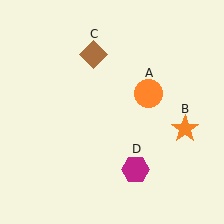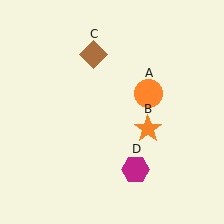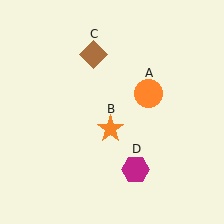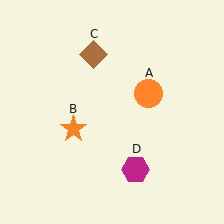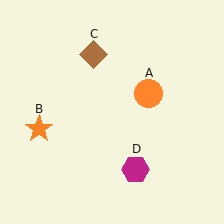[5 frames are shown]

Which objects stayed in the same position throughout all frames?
Orange circle (object A) and brown diamond (object C) and magenta hexagon (object D) remained stationary.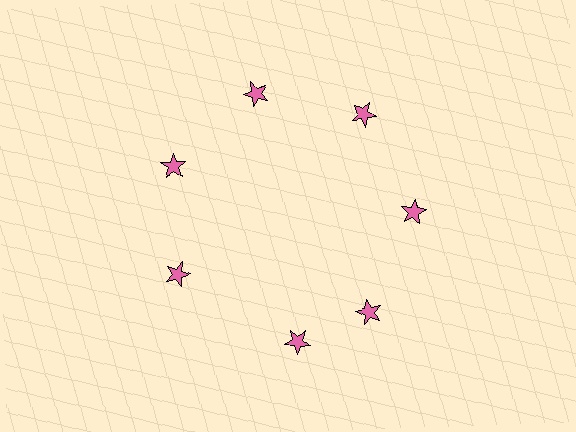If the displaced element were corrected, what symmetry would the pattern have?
It would have 7-fold rotational symmetry — the pattern would map onto itself every 51 degrees.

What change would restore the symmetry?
The symmetry would be restored by rotating it back into even spacing with its neighbors so that all 7 stars sit at equal angles and equal distance from the center.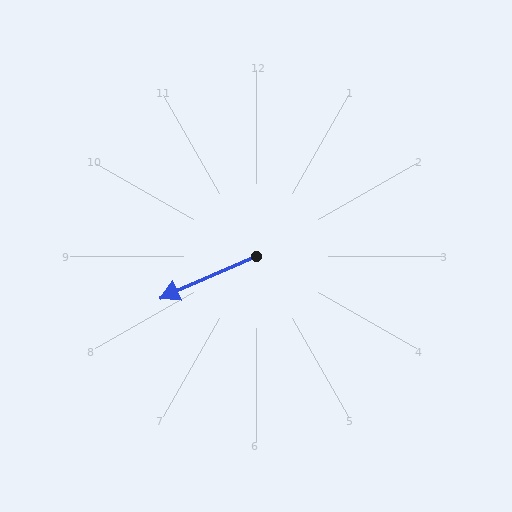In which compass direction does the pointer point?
Southwest.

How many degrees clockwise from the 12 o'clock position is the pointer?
Approximately 246 degrees.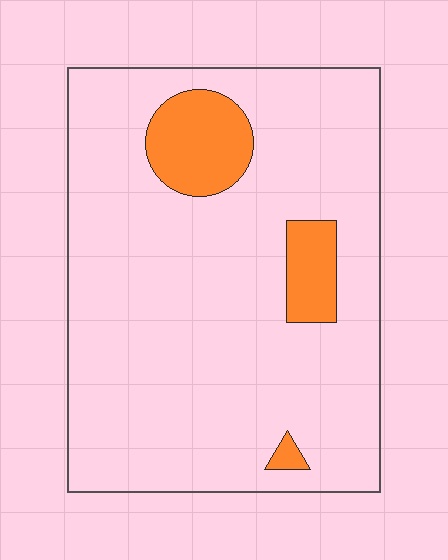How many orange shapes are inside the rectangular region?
3.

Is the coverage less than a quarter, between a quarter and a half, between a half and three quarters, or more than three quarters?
Less than a quarter.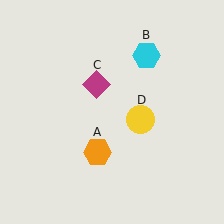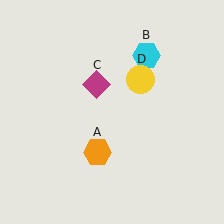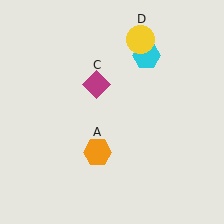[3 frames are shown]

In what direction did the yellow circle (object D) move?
The yellow circle (object D) moved up.